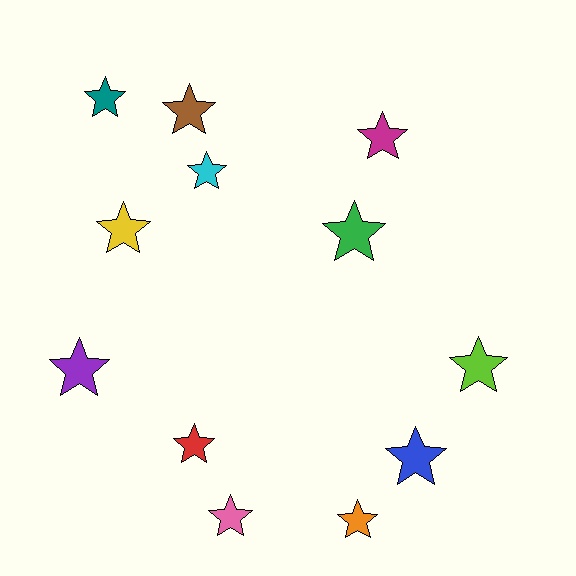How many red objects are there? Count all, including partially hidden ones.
There is 1 red object.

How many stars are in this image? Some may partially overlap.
There are 12 stars.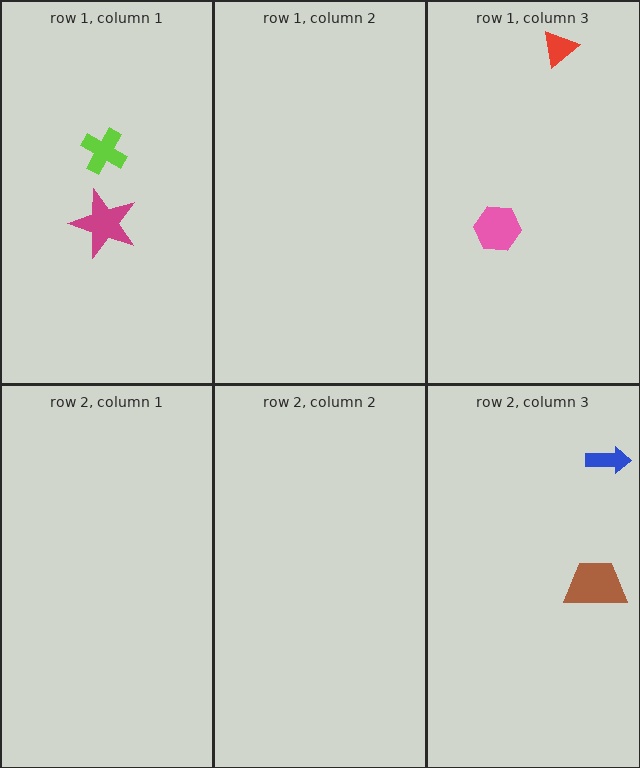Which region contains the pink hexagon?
The row 1, column 3 region.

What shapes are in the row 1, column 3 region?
The pink hexagon, the red triangle.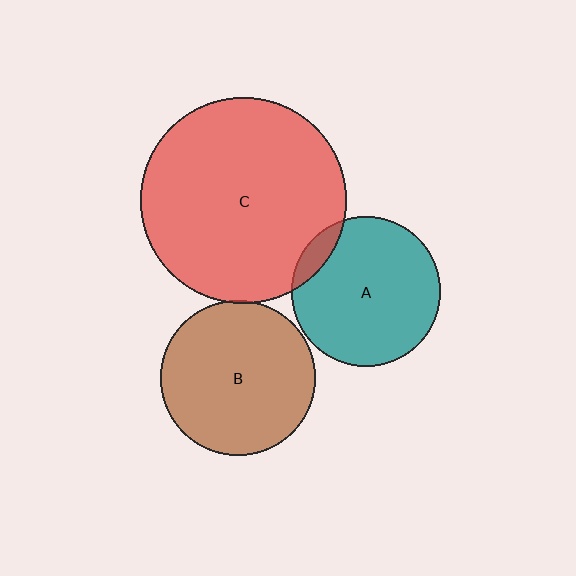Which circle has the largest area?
Circle C (red).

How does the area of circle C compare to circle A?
Approximately 1.9 times.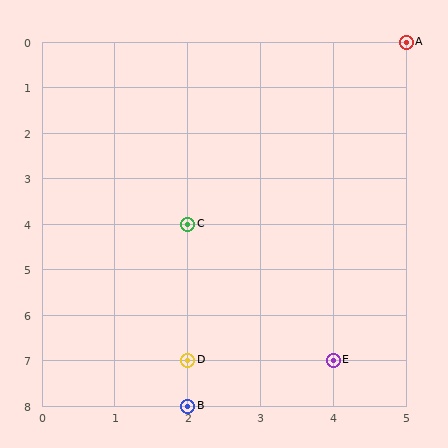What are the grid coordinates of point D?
Point D is at grid coordinates (2, 7).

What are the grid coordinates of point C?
Point C is at grid coordinates (2, 4).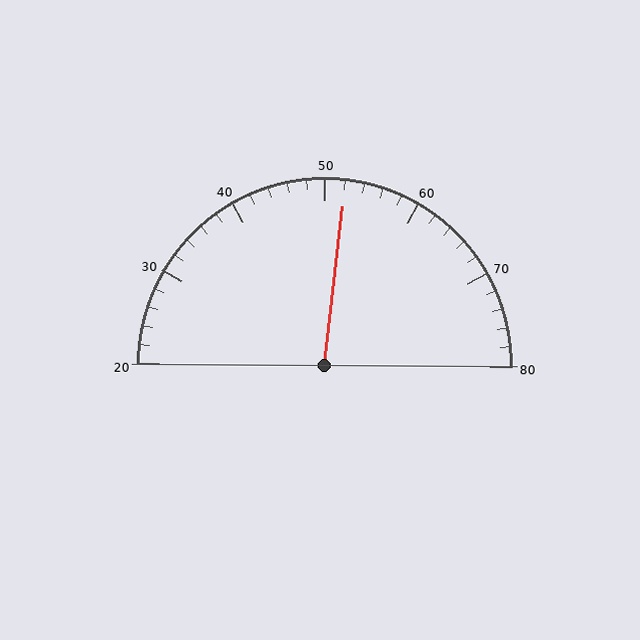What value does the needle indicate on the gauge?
The needle indicates approximately 52.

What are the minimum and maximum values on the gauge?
The gauge ranges from 20 to 80.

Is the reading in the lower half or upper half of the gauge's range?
The reading is in the upper half of the range (20 to 80).